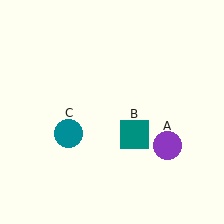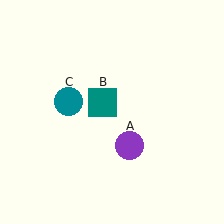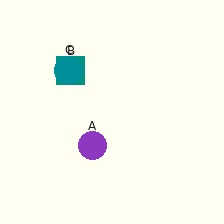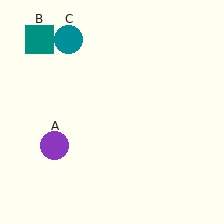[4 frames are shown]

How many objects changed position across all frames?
3 objects changed position: purple circle (object A), teal square (object B), teal circle (object C).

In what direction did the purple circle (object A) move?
The purple circle (object A) moved left.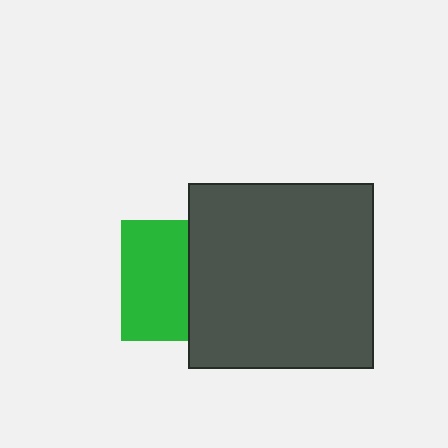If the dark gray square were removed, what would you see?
You would see the complete green square.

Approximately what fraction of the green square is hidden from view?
Roughly 45% of the green square is hidden behind the dark gray square.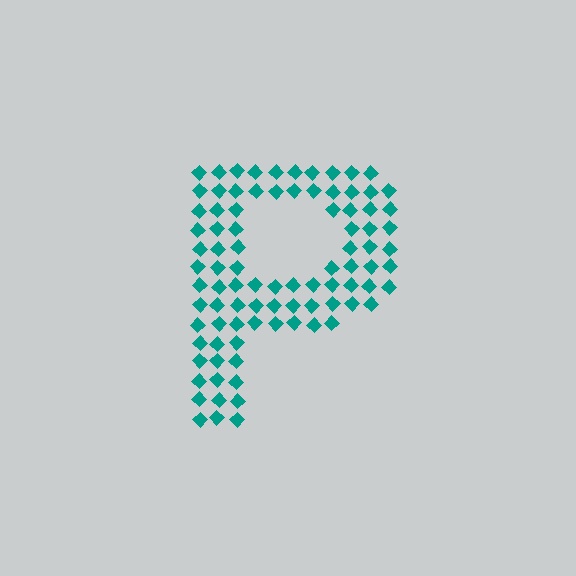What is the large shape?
The large shape is the letter P.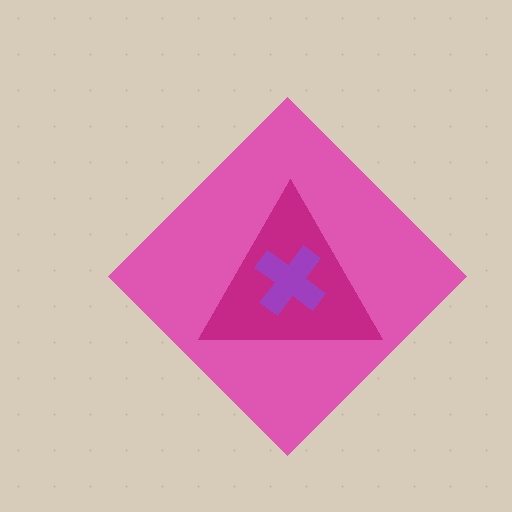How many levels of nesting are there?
3.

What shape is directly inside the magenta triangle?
The purple cross.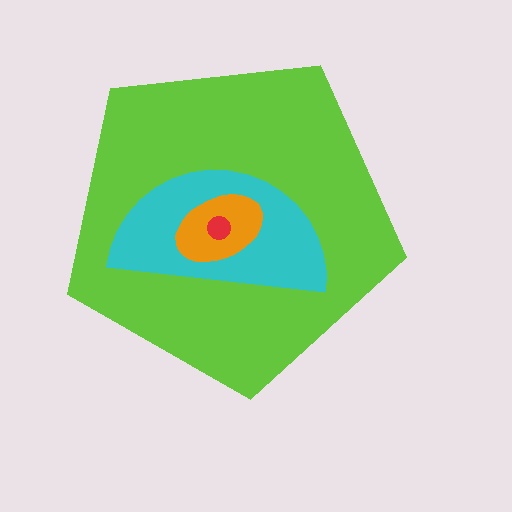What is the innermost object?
The red circle.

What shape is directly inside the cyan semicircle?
The orange ellipse.